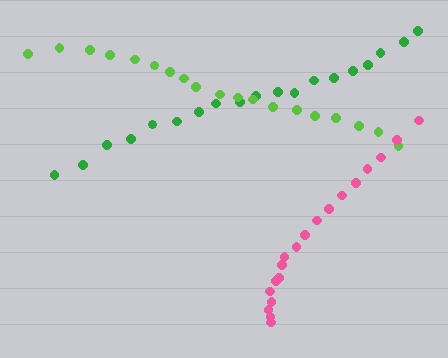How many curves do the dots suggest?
There are 3 distinct paths.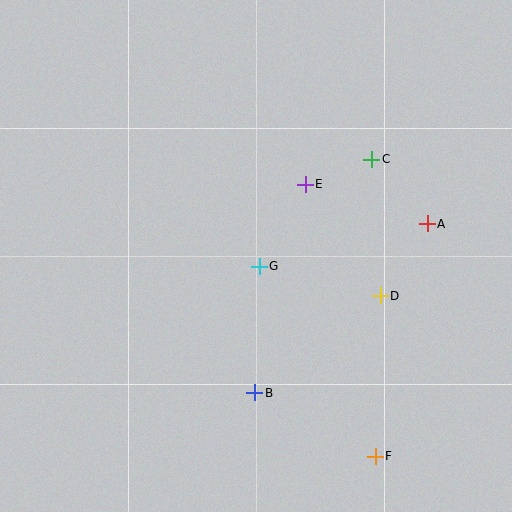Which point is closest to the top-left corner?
Point E is closest to the top-left corner.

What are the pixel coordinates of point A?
Point A is at (427, 224).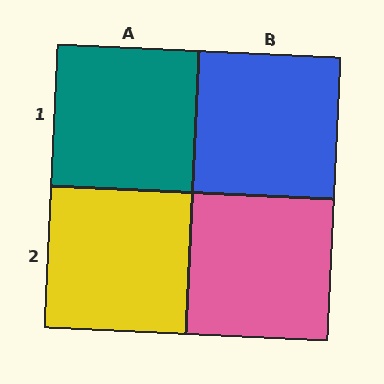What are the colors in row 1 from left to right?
Teal, blue.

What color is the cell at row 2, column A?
Yellow.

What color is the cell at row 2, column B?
Pink.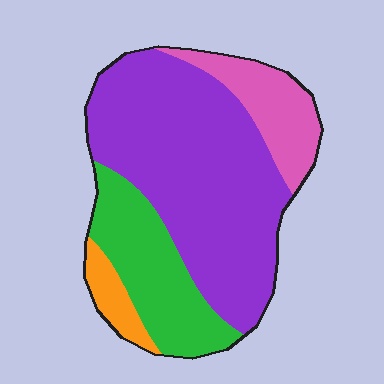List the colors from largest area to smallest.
From largest to smallest: purple, green, pink, orange.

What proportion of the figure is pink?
Pink takes up less than a quarter of the figure.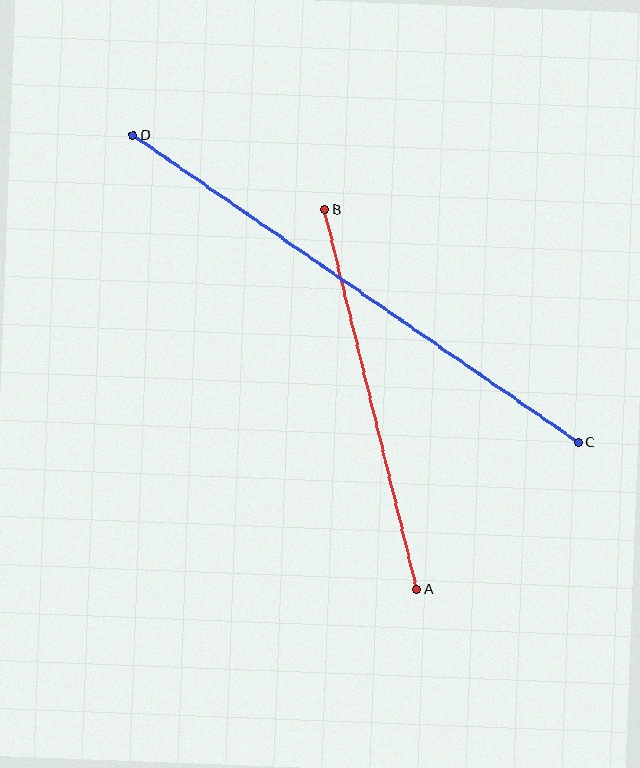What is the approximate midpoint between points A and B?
The midpoint is at approximately (371, 399) pixels.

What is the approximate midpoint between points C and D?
The midpoint is at approximately (356, 289) pixels.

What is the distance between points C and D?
The distance is approximately 541 pixels.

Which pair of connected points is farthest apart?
Points C and D are farthest apart.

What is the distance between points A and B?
The distance is approximately 391 pixels.